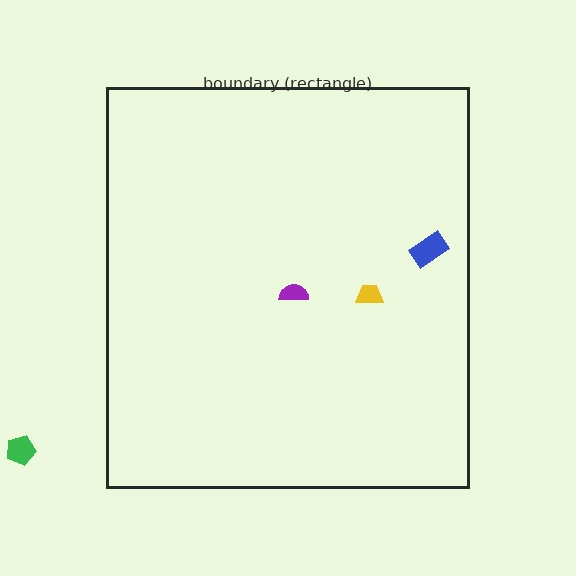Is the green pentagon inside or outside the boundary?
Outside.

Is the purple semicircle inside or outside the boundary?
Inside.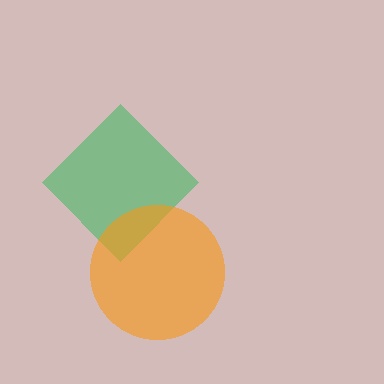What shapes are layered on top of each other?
The layered shapes are: a green diamond, an orange circle.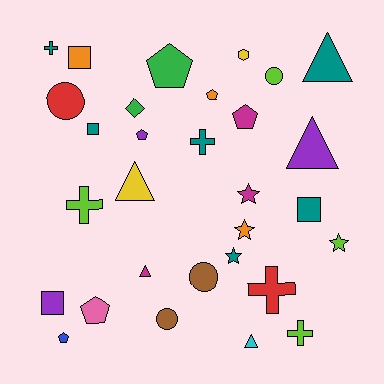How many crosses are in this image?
There are 5 crosses.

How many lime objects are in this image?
There are 4 lime objects.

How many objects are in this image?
There are 30 objects.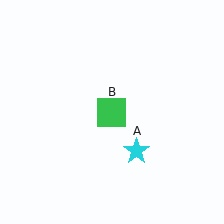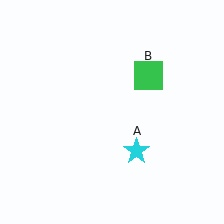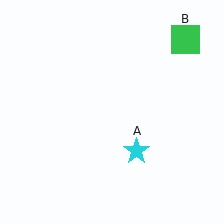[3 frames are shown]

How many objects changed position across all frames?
1 object changed position: green square (object B).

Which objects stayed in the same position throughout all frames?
Cyan star (object A) remained stationary.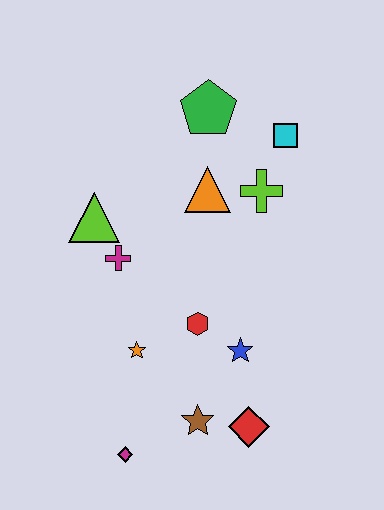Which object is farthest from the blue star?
The green pentagon is farthest from the blue star.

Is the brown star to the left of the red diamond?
Yes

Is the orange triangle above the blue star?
Yes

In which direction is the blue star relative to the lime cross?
The blue star is below the lime cross.